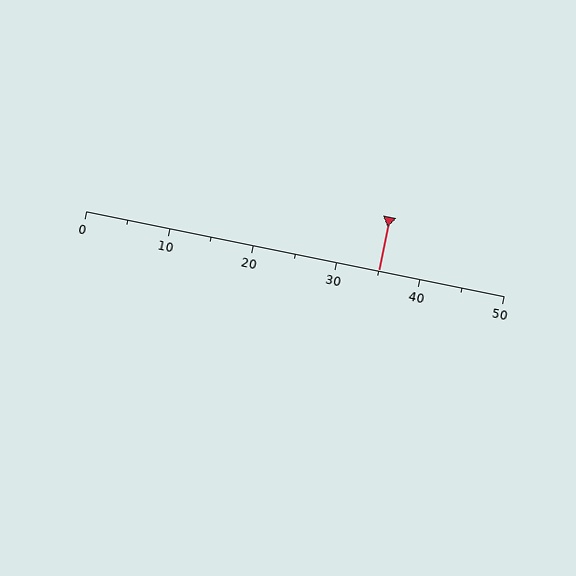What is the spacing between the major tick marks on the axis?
The major ticks are spaced 10 apart.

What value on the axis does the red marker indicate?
The marker indicates approximately 35.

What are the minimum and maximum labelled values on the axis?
The axis runs from 0 to 50.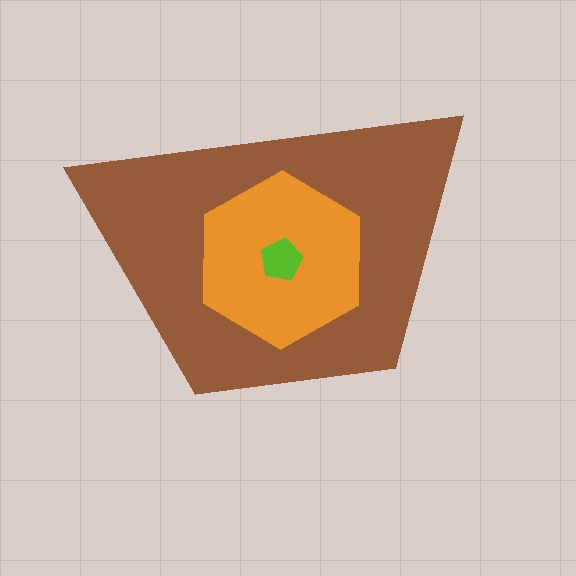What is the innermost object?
The lime pentagon.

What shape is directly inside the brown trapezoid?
The orange hexagon.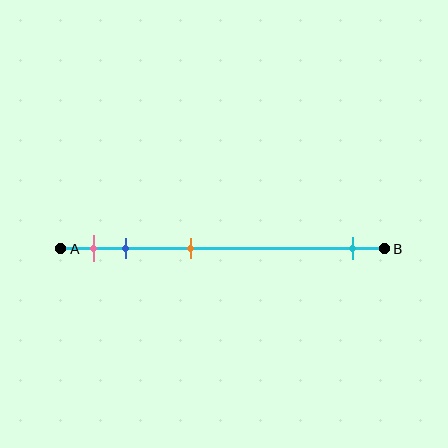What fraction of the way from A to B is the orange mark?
The orange mark is approximately 40% (0.4) of the way from A to B.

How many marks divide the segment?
There are 4 marks dividing the segment.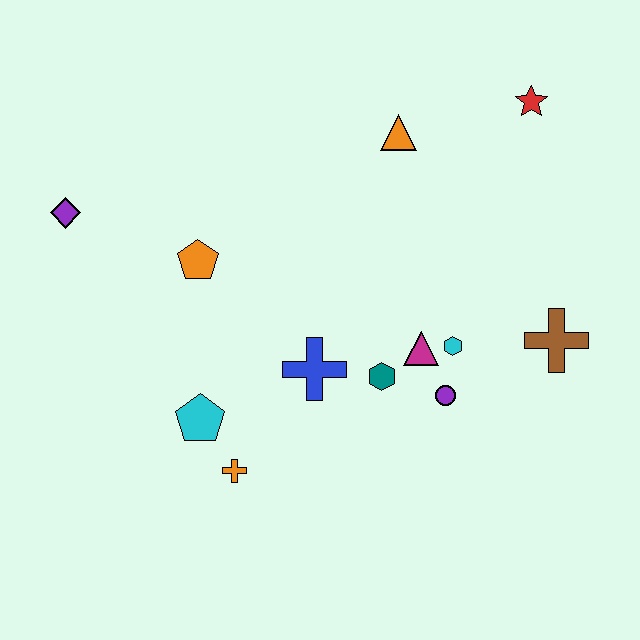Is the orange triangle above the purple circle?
Yes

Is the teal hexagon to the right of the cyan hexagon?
No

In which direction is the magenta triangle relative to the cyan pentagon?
The magenta triangle is to the right of the cyan pentagon.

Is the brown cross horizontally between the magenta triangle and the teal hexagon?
No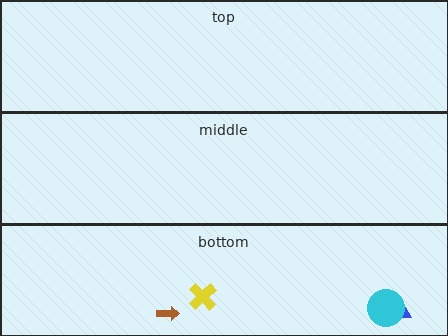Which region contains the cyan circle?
The bottom region.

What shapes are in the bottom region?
The yellow cross, the blue triangle, the brown arrow, the cyan circle.